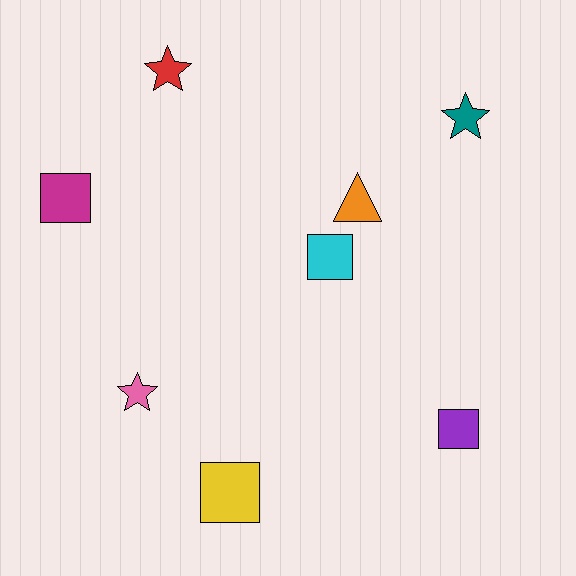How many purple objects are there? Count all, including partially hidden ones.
There is 1 purple object.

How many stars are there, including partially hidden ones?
There are 3 stars.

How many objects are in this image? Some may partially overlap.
There are 8 objects.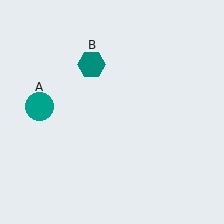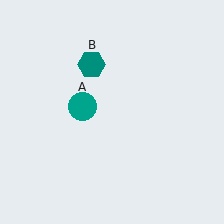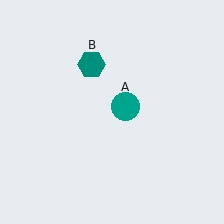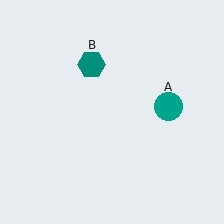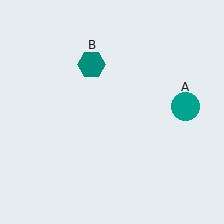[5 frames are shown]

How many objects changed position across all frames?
1 object changed position: teal circle (object A).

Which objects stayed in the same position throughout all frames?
Teal hexagon (object B) remained stationary.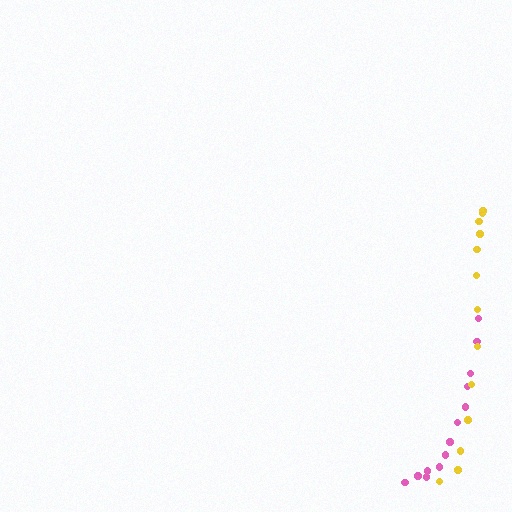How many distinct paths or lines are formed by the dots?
There are 2 distinct paths.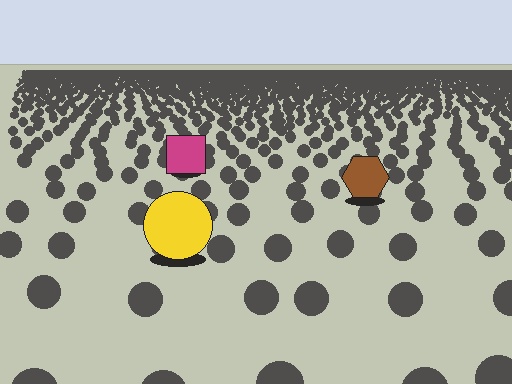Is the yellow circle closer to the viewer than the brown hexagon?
Yes. The yellow circle is closer — you can tell from the texture gradient: the ground texture is coarser near it.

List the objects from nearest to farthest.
From nearest to farthest: the yellow circle, the brown hexagon, the magenta square.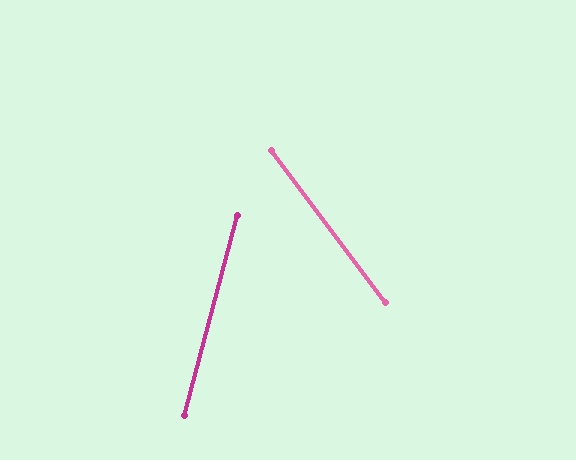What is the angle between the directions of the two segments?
Approximately 52 degrees.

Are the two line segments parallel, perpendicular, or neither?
Neither parallel nor perpendicular — they differ by about 52°.